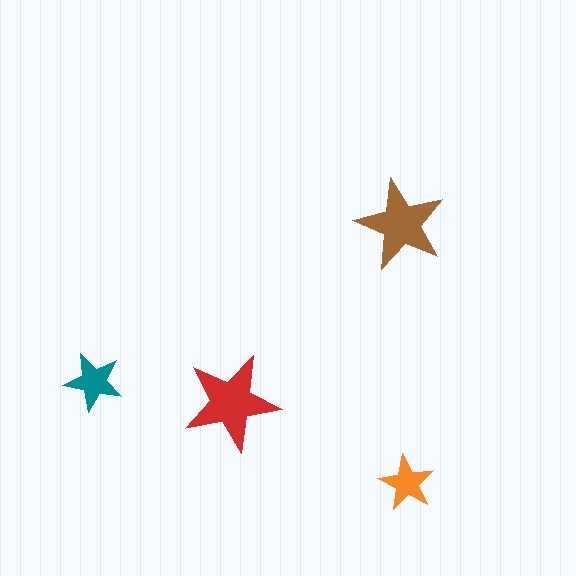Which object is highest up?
The brown star is topmost.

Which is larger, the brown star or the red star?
The red one.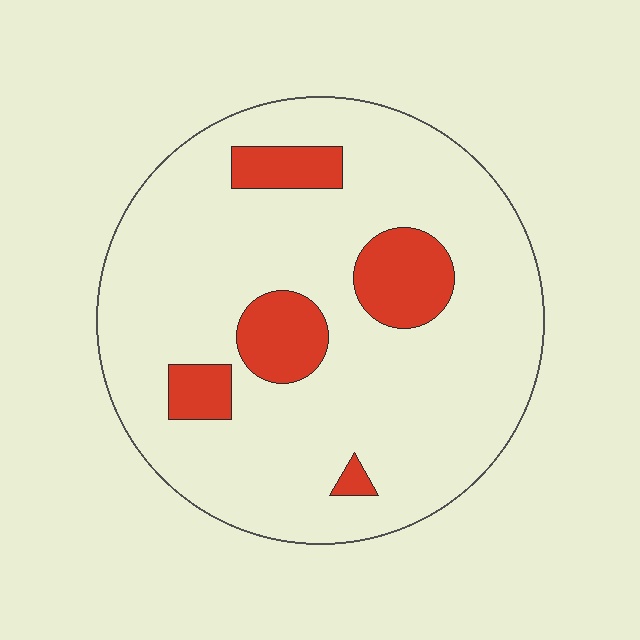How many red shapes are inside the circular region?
5.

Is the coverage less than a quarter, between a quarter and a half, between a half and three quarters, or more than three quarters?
Less than a quarter.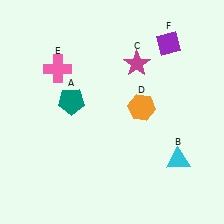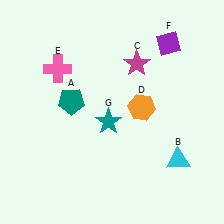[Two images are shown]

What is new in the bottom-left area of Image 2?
A teal star (G) was added in the bottom-left area of Image 2.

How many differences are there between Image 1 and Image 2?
There is 1 difference between the two images.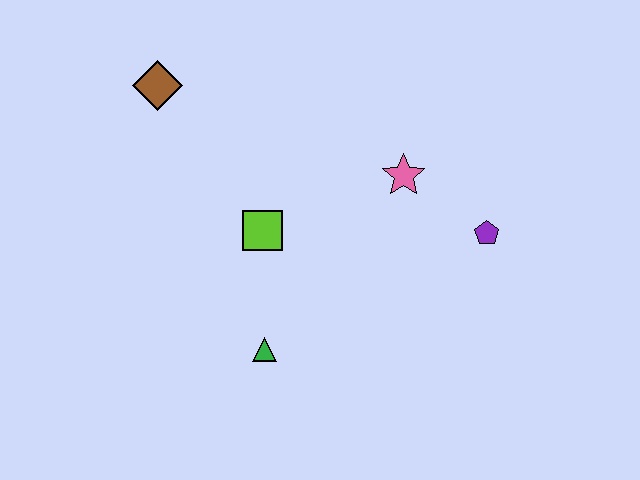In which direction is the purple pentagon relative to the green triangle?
The purple pentagon is to the right of the green triangle.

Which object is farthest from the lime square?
The purple pentagon is farthest from the lime square.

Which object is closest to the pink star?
The purple pentagon is closest to the pink star.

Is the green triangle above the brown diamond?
No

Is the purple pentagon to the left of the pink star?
No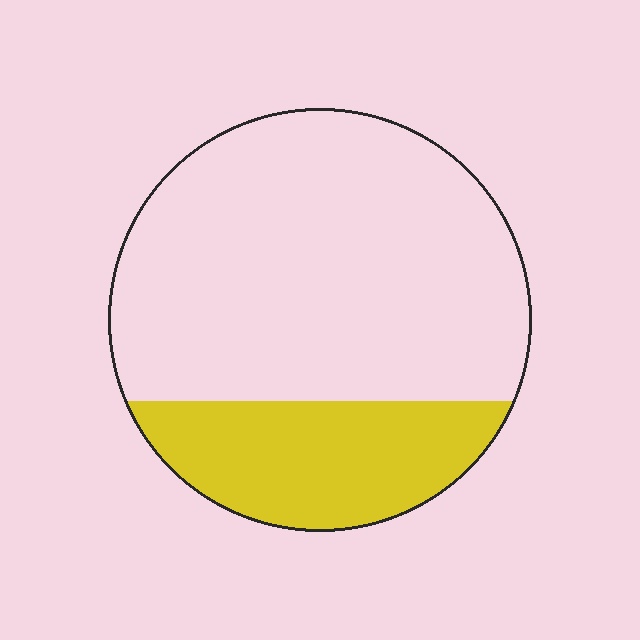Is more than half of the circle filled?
No.